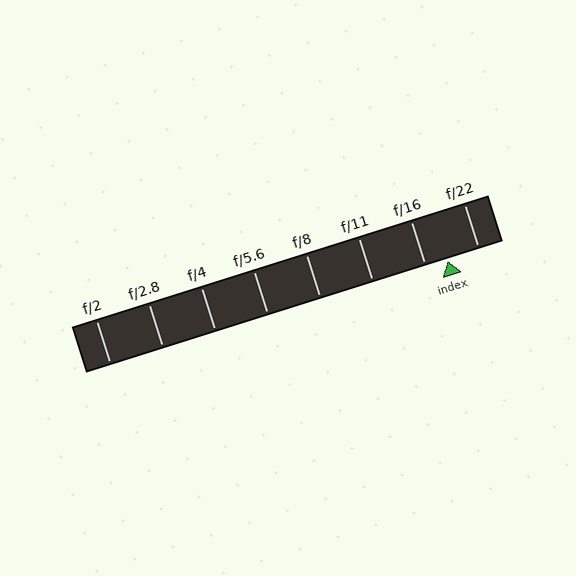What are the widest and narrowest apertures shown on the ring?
The widest aperture shown is f/2 and the narrowest is f/22.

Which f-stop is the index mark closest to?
The index mark is closest to f/16.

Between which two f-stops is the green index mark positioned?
The index mark is between f/16 and f/22.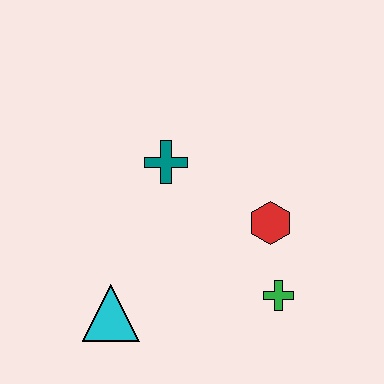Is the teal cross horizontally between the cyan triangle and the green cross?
Yes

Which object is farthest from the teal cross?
The green cross is farthest from the teal cross.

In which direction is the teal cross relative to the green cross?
The teal cross is above the green cross.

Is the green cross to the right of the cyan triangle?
Yes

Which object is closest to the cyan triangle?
The teal cross is closest to the cyan triangle.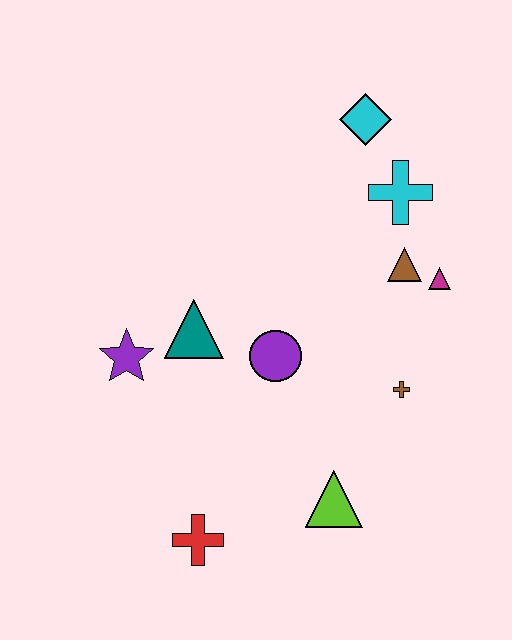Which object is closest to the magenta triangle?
The brown triangle is closest to the magenta triangle.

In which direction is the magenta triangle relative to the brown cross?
The magenta triangle is above the brown cross.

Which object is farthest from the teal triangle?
The cyan diamond is farthest from the teal triangle.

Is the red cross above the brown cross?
No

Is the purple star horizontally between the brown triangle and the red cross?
No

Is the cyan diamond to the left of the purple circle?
No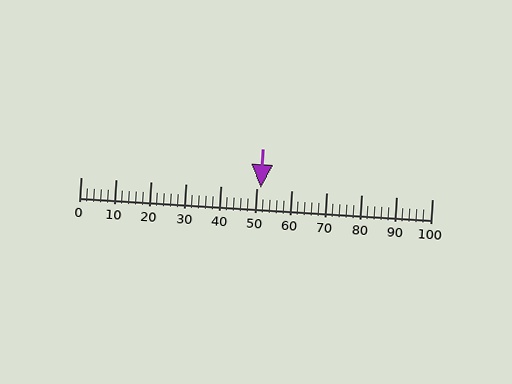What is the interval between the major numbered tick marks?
The major tick marks are spaced 10 units apart.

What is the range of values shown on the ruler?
The ruler shows values from 0 to 100.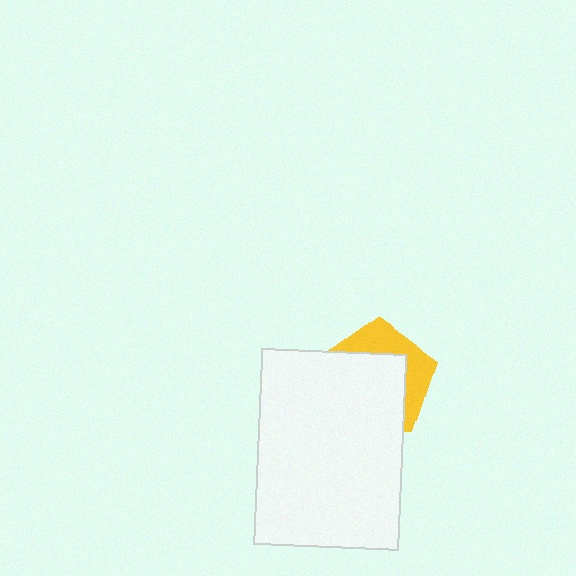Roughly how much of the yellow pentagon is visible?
A small part of it is visible (roughly 36%).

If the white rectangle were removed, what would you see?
You would see the complete yellow pentagon.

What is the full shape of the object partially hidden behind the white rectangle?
The partially hidden object is a yellow pentagon.